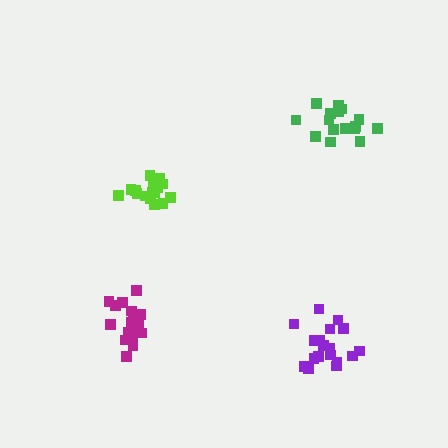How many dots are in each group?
Group 1: 18 dots, Group 2: 16 dots, Group 3: 16 dots, Group 4: 18 dots (68 total).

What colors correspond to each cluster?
The clusters are colored: magenta, lime, green, purple.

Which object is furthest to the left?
The magenta cluster is leftmost.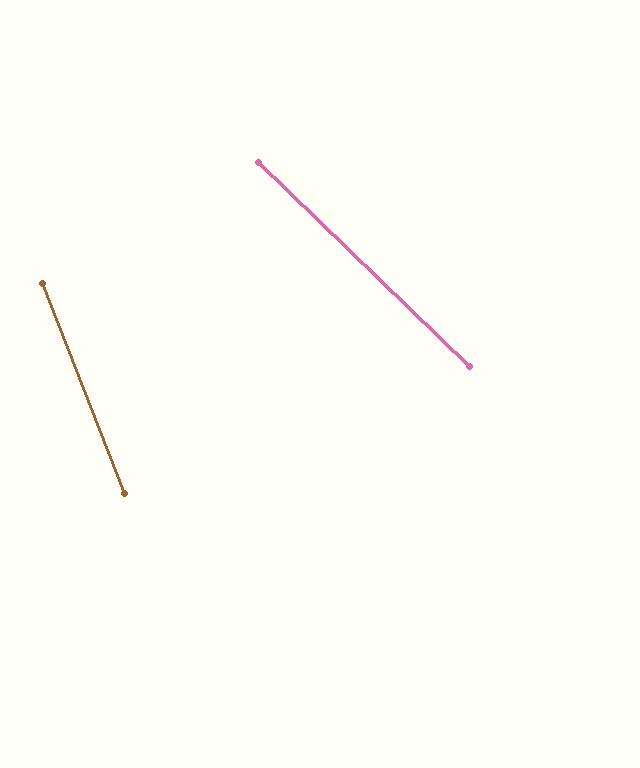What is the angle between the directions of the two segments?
Approximately 25 degrees.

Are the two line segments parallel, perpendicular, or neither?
Neither parallel nor perpendicular — they differ by about 25°.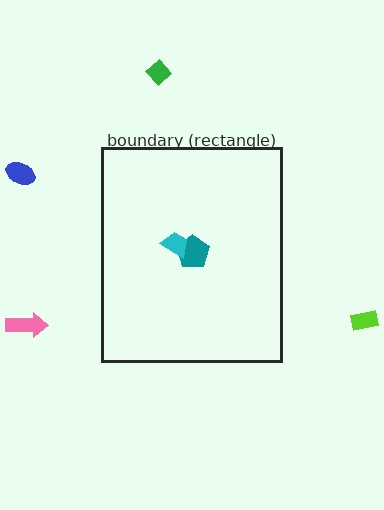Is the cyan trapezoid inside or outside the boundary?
Inside.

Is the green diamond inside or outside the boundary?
Outside.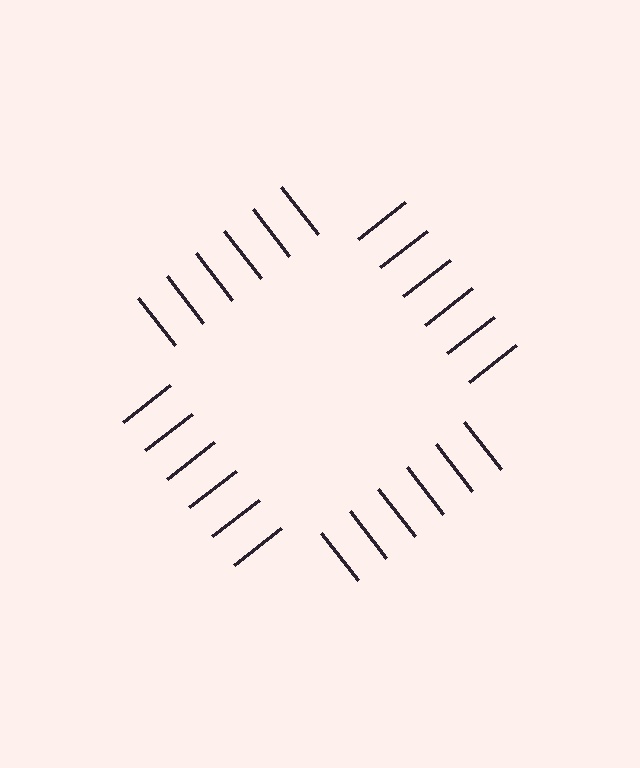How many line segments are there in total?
24 — 6 along each of the 4 edges.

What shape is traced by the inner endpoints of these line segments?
An illusory square — the line segments terminate on its edges but no continuous stroke is drawn.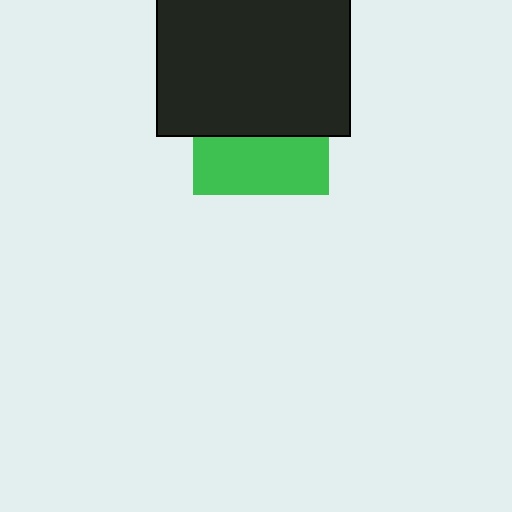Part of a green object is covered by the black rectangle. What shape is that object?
It is a square.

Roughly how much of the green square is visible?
A small part of it is visible (roughly 43%).